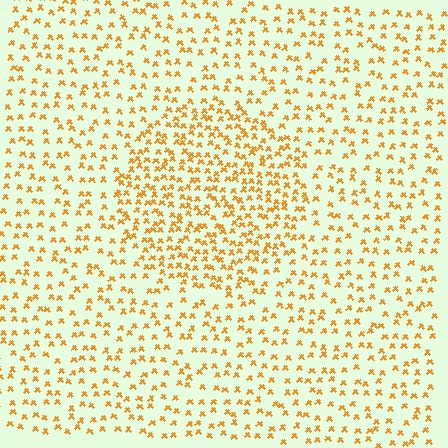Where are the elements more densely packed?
The elements are more densely packed inside the circle boundary.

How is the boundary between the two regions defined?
The boundary is defined by a change in element density (approximately 1.8x ratio). All elements are the same color, size, and shape.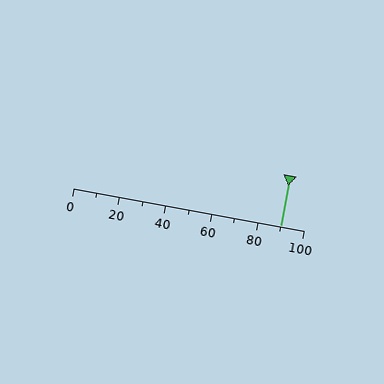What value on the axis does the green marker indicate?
The marker indicates approximately 90.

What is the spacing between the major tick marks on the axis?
The major ticks are spaced 20 apart.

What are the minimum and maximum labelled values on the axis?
The axis runs from 0 to 100.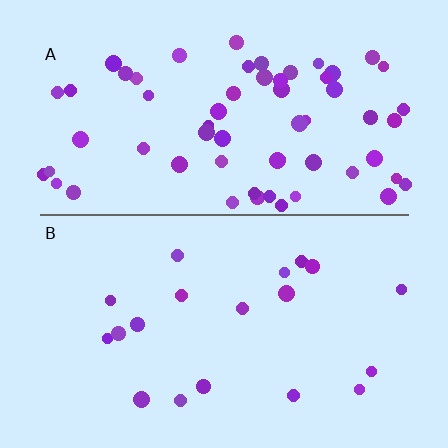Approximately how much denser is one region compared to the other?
Approximately 3.2× — region A over region B.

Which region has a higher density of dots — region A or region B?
A (the top).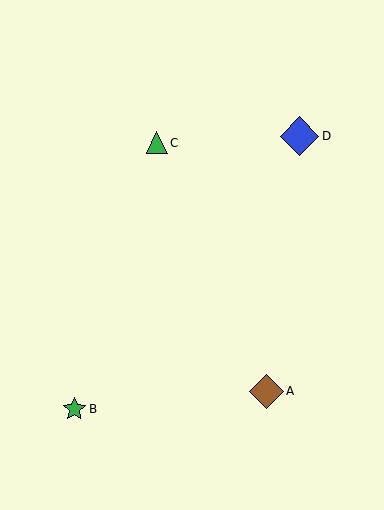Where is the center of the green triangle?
The center of the green triangle is at (157, 143).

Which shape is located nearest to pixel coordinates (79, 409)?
The green star (labeled B) at (74, 409) is nearest to that location.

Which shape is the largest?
The blue diamond (labeled D) is the largest.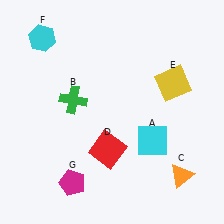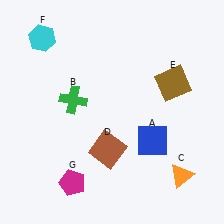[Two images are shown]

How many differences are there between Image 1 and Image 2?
There are 3 differences between the two images.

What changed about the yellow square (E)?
In Image 1, E is yellow. In Image 2, it changed to brown.